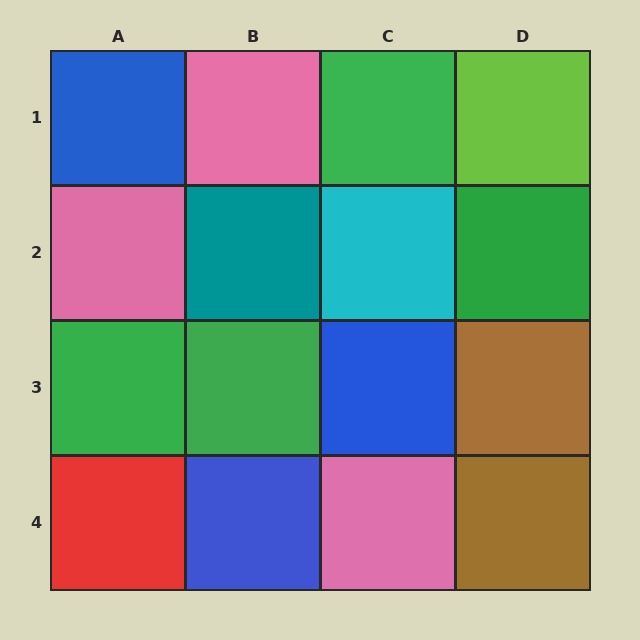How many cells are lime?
1 cell is lime.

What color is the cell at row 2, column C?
Cyan.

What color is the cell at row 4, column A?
Red.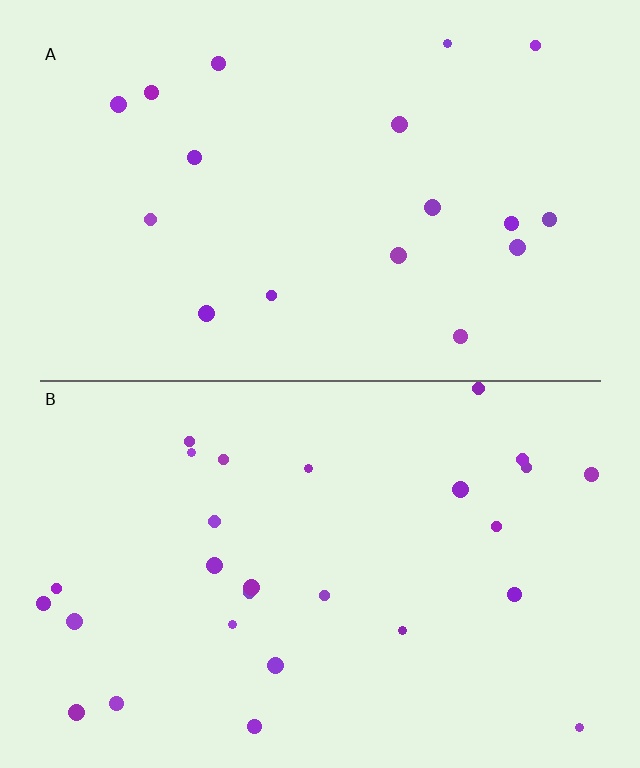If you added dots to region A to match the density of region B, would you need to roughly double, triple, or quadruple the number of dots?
Approximately double.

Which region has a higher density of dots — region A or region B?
B (the bottom).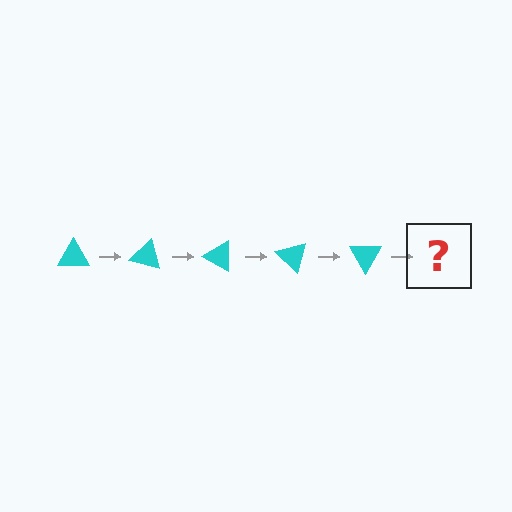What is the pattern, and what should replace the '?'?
The pattern is that the triangle rotates 15 degrees each step. The '?' should be a cyan triangle rotated 75 degrees.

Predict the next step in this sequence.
The next step is a cyan triangle rotated 75 degrees.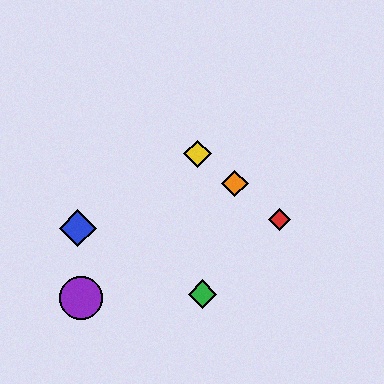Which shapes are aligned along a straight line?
The red diamond, the yellow diamond, the orange diamond are aligned along a straight line.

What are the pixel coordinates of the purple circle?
The purple circle is at (81, 298).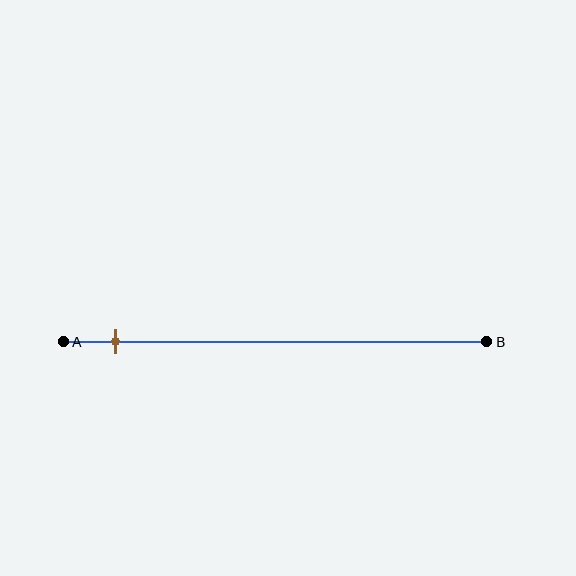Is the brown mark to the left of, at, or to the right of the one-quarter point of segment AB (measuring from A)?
The brown mark is to the left of the one-quarter point of segment AB.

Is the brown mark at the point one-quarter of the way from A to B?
No, the mark is at about 10% from A, not at the 25% one-quarter point.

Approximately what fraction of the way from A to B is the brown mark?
The brown mark is approximately 10% of the way from A to B.